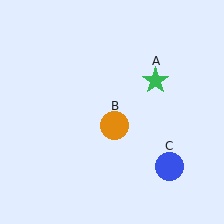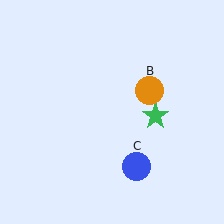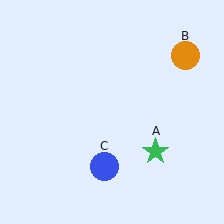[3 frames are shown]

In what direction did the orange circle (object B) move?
The orange circle (object B) moved up and to the right.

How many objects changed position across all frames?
3 objects changed position: green star (object A), orange circle (object B), blue circle (object C).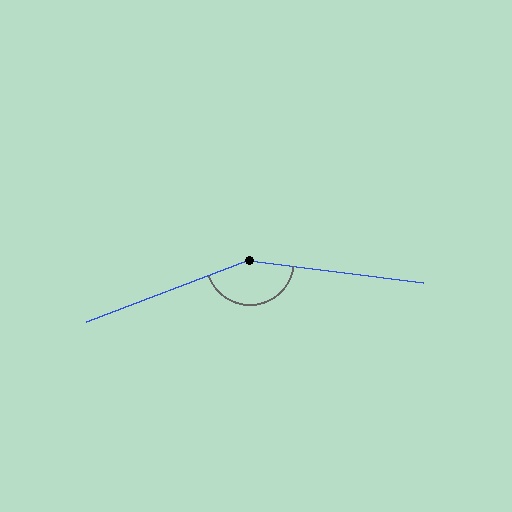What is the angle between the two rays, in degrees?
Approximately 152 degrees.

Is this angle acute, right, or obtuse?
It is obtuse.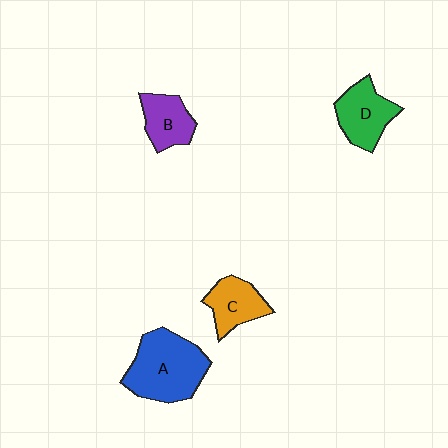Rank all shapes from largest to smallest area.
From largest to smallest: A (blue), D (green), C (orange), B (purple).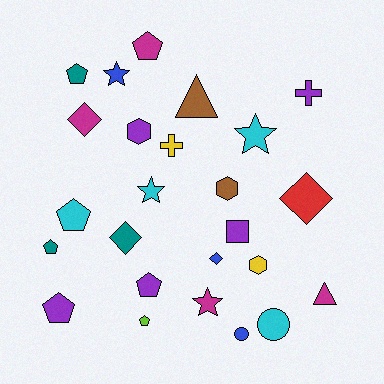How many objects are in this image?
There are 25 objects.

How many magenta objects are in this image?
There are 4 magenta objects.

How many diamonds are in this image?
There are 4 diamonds.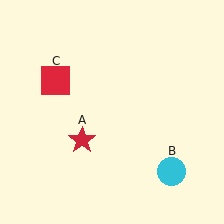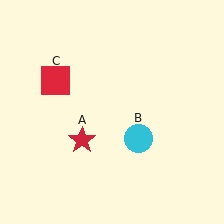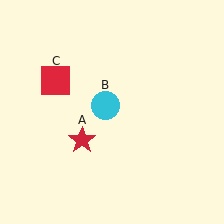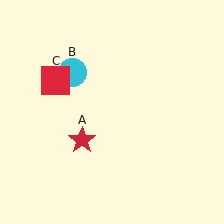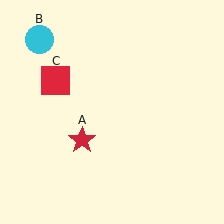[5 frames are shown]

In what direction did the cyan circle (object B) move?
The cyan circle (object B) moved up and to the left.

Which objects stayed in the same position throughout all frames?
Red star (object A) and red square (object C) remained stationary.